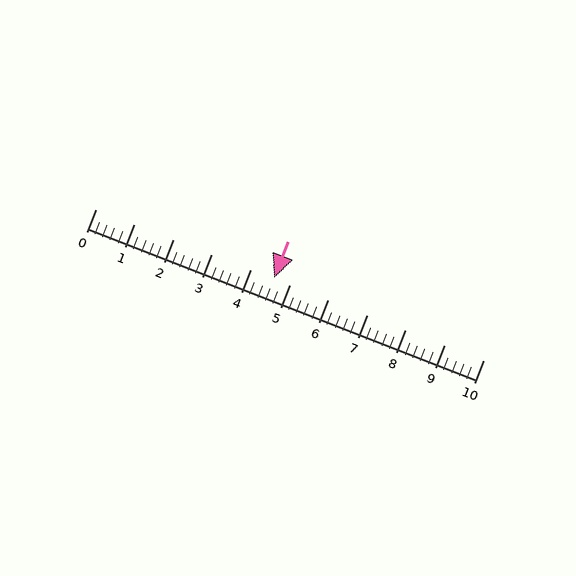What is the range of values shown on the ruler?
The ruler shows values from 0 to 10.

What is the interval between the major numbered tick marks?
The major tick marks are spaced 1 units apart.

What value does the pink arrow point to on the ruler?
The pink arrow points to approximately 4.6.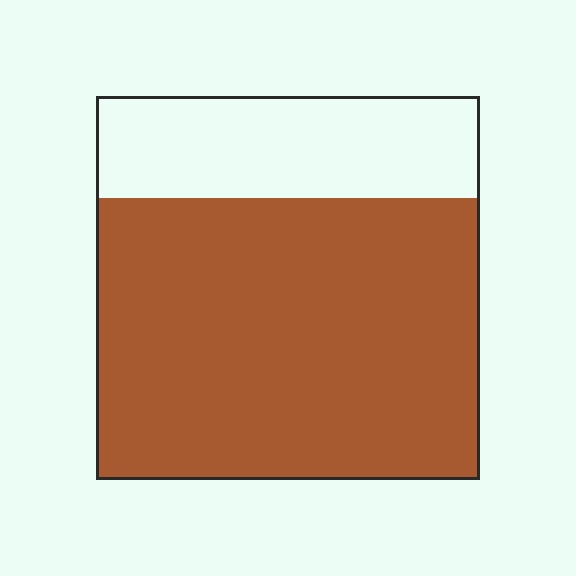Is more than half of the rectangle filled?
Yes.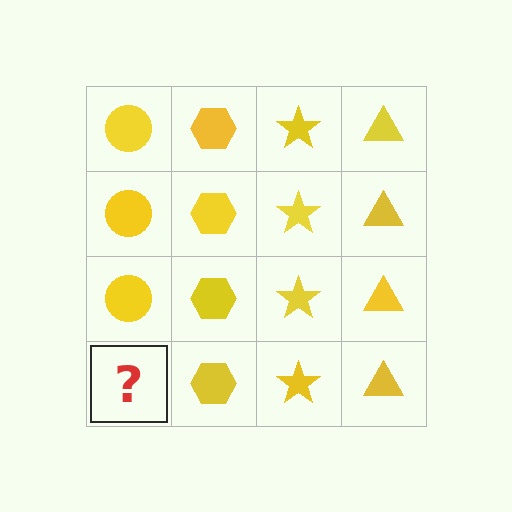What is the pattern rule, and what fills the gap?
The rule is that each column has a consistent shape. The gap should be filled with a yellow circle.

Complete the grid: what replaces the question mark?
The question mark should be replaced with a yellow circle.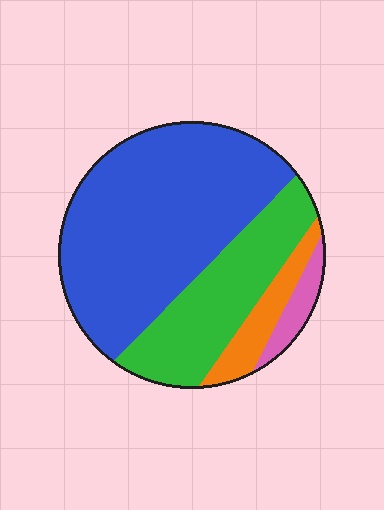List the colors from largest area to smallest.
From largest to smallest: blue, green, orange, pink.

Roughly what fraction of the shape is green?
Green covers around 25% of the shape.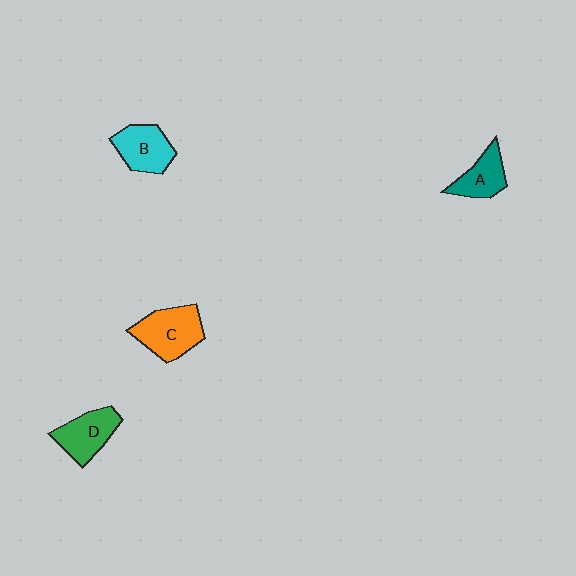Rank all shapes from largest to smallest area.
From largest to smallest: C (orange), D (green), B (cyan), A (teal).